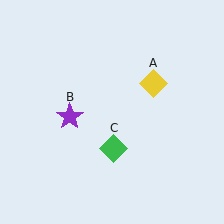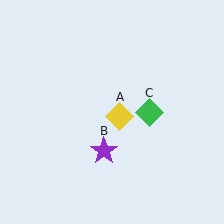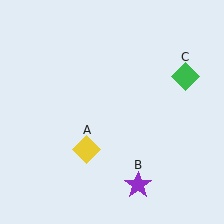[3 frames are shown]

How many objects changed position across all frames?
3 objects changed position: yellow diamond (object A), purple star (object B), green diamond (object C).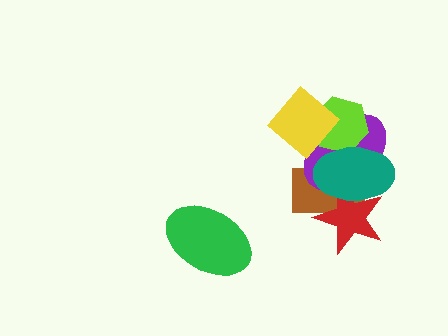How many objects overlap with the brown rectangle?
3 objects overlap with the brown rectangle.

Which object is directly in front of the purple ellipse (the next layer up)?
The red star is directly in front of the purple ellipse.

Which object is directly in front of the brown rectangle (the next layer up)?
The purple ellipse is directly in front of the brown rectangle.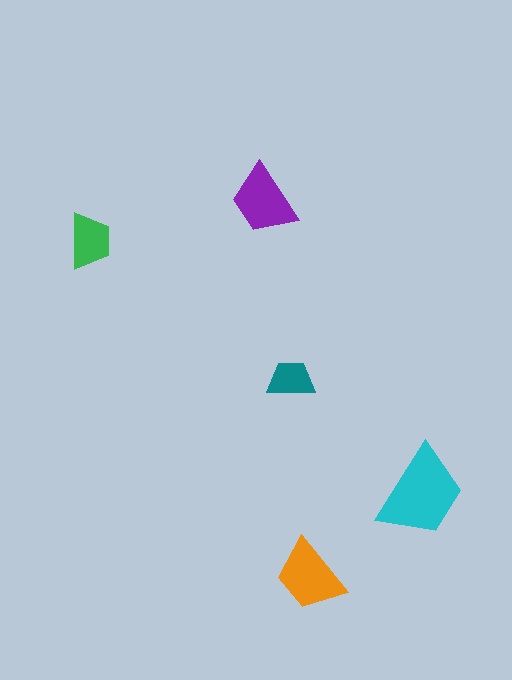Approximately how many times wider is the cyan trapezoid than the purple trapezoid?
About 1.5 times wider.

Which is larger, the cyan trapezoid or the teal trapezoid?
The cyan one.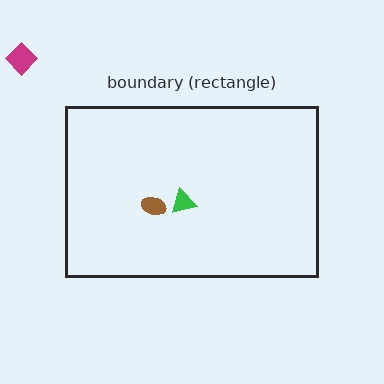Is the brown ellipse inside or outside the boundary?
Inside.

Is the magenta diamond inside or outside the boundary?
Outside.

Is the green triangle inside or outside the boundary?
Inside.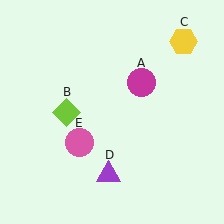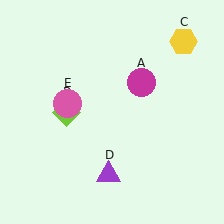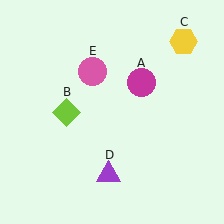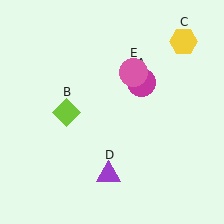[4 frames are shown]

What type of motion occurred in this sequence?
The pink circle (object E) rotated clockwise around the center of the scene.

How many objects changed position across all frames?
1 object changed position: pink circle (object E).